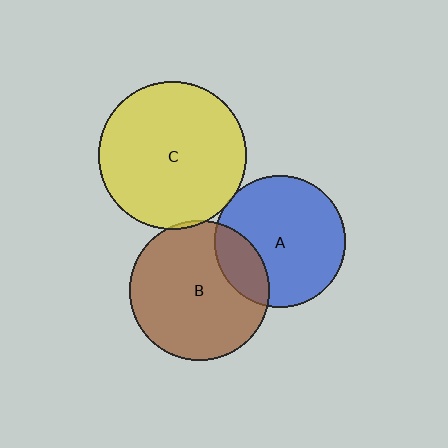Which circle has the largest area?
Circle C (yellow).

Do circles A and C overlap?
Yes.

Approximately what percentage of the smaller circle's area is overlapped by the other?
Approximately 5%.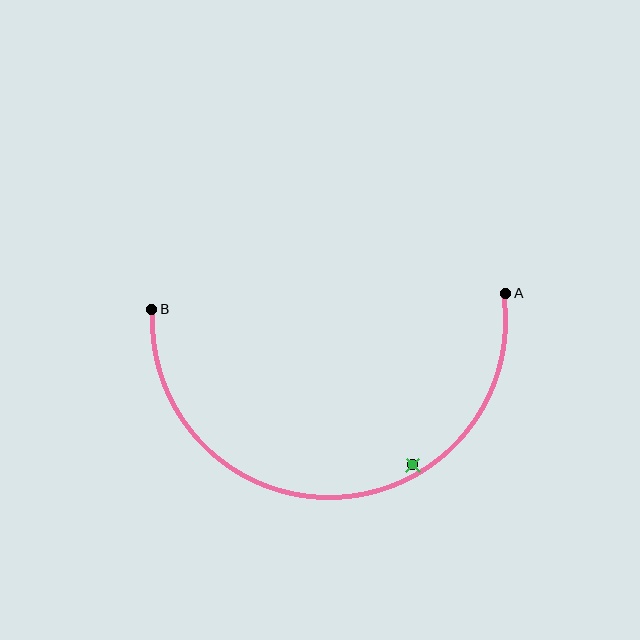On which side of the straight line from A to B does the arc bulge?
The arc bulges below the straight line connecting A and B.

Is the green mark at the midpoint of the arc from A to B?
No — the green mark does not lie on the arc at all. It sits slightly inside the curve.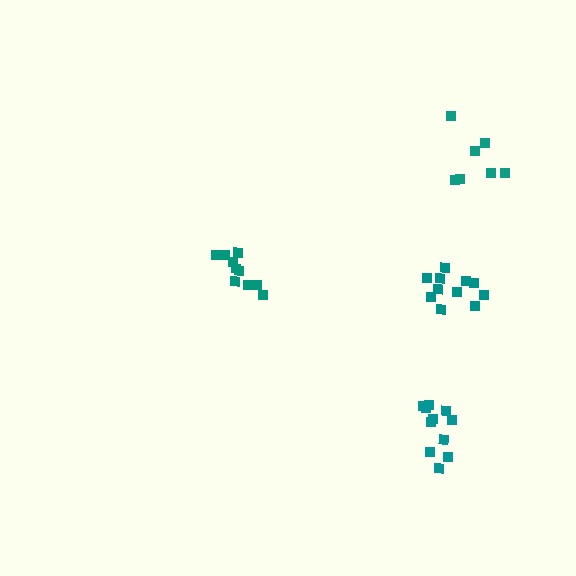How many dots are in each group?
Group 1: 10 dots, Group 2: 11 dots, Group 3: 7 dots, Group 4: 11 dots (39 total).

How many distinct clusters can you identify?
There are 4 distinct clusters.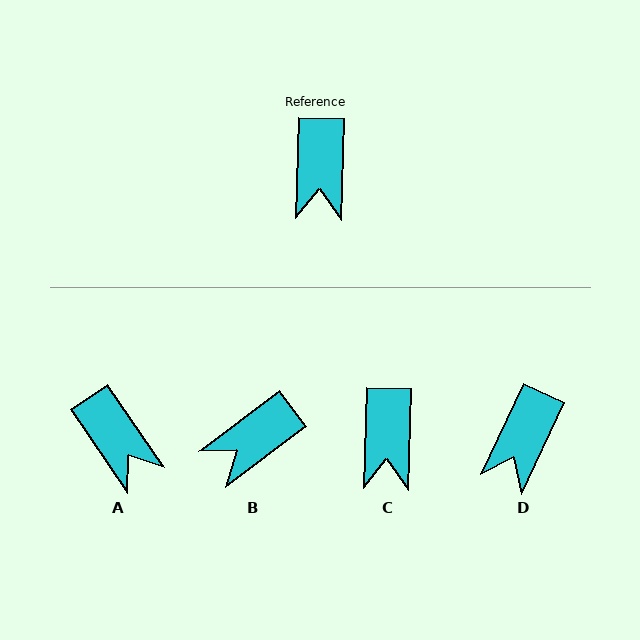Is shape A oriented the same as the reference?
No, it is off by about 36 degrees.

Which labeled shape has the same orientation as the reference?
C.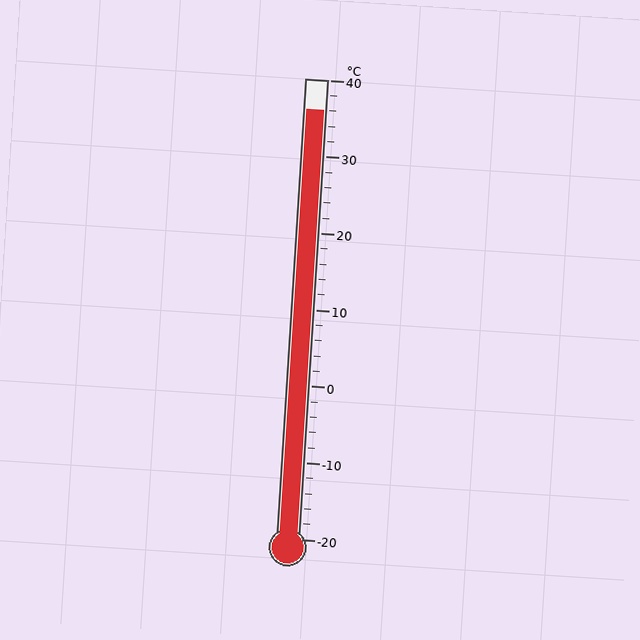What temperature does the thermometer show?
The thermometer shows approximately 36°C.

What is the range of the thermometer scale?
The thermometer scale ranges from -20°C to 40°C.